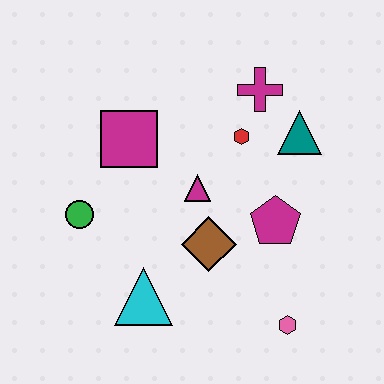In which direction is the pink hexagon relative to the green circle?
The pink hexagon is to the right of the green circle.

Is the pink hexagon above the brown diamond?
No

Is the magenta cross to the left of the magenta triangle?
No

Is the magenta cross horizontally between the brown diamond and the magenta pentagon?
Yes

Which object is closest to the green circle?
The magenta square is closest to the green circle.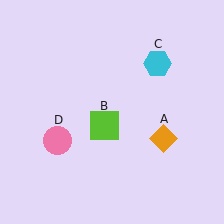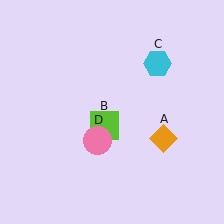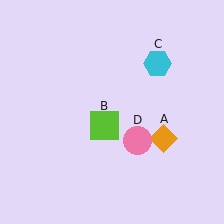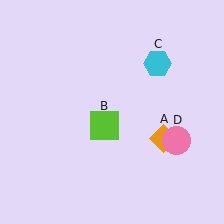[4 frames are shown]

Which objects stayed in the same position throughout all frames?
Orange diamond (object A) and lime square (object B) and cyan hexagon (object C) remained stationary.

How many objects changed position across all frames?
1 object changed position: pink circle (object D).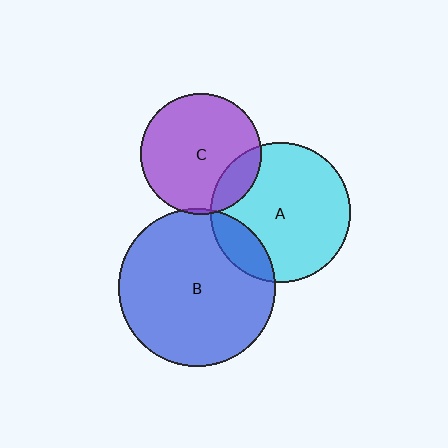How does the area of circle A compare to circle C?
Approximately 1.3 times.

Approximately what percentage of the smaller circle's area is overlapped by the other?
Approximately 5%.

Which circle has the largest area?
Circle B (blue).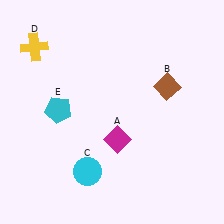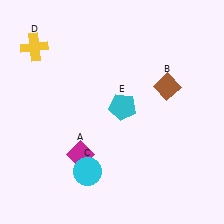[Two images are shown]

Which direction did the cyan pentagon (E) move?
The cyan pentagon (E) moved right.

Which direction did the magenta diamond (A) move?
The magenta diamond (A) moved left.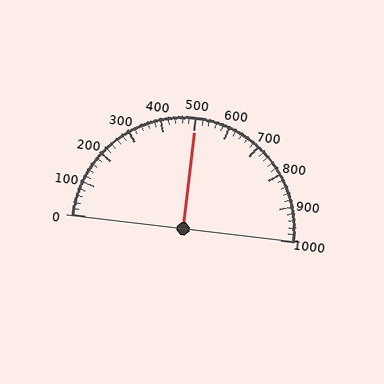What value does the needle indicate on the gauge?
The needle indicates approximately 500.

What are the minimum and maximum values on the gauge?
The gauge ranges from 0 to 1000.